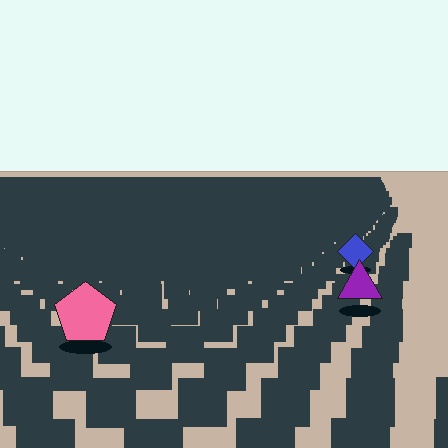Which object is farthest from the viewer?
The blue diamond is farthest from the viewer. It appears smaller and the ground texture around it is denser.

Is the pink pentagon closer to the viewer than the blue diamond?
Yes. The pink pentagon is closer — you can tell from the texture gradient: the ground texture is coarser near it.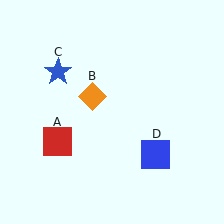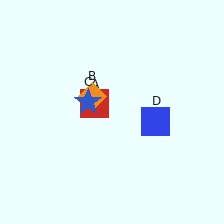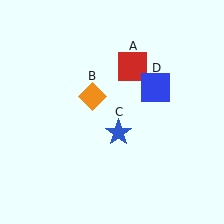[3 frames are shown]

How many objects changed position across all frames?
3 objects changed position: red square (object A), blue star (object C), blue square (object D).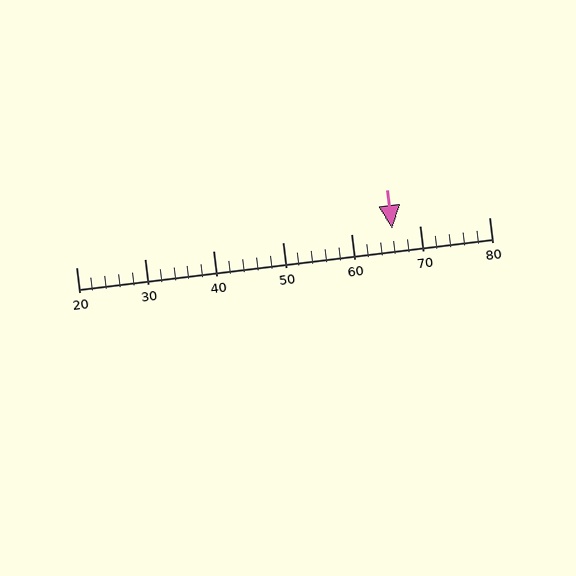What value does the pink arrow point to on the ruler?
The pink arrow points to approximately 66.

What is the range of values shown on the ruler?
The ruler shows values from 20 to 80.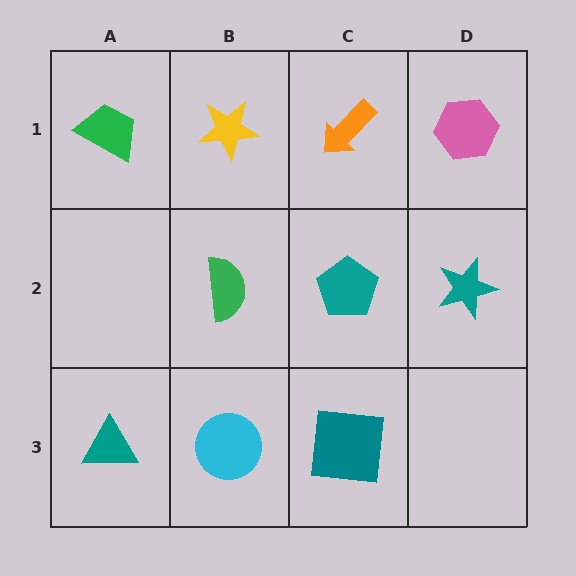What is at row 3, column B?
A cyan circle.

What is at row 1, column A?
A green trapezoid.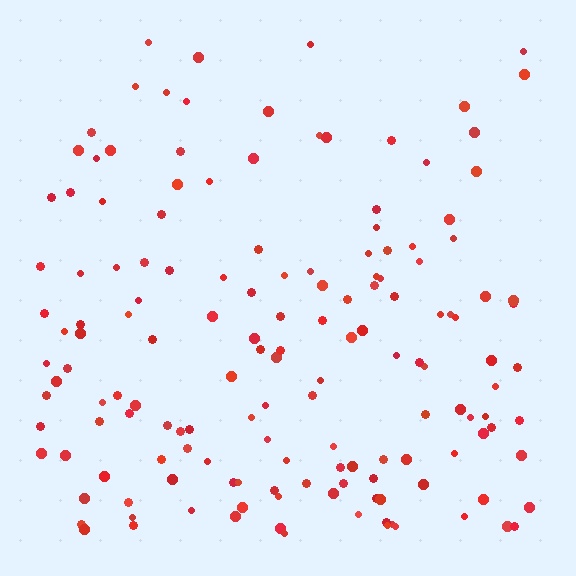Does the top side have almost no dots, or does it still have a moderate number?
Still a moderate number, just noticeably fewer than the bottom.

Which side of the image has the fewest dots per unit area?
The top.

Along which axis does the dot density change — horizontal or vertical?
Vertical.